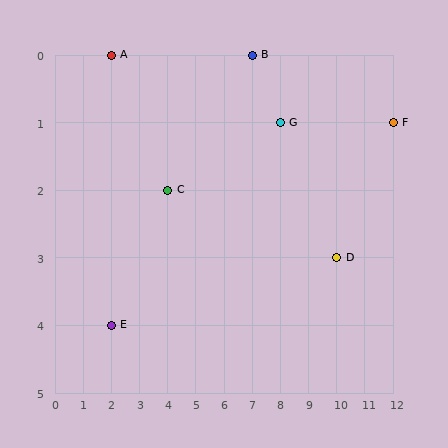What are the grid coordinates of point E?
Point E is at grid coordinates (2, 4).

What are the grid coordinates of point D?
Point D is at grid coordinates (10, 3).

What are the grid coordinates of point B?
Point B is at grid coordinates (7, 0).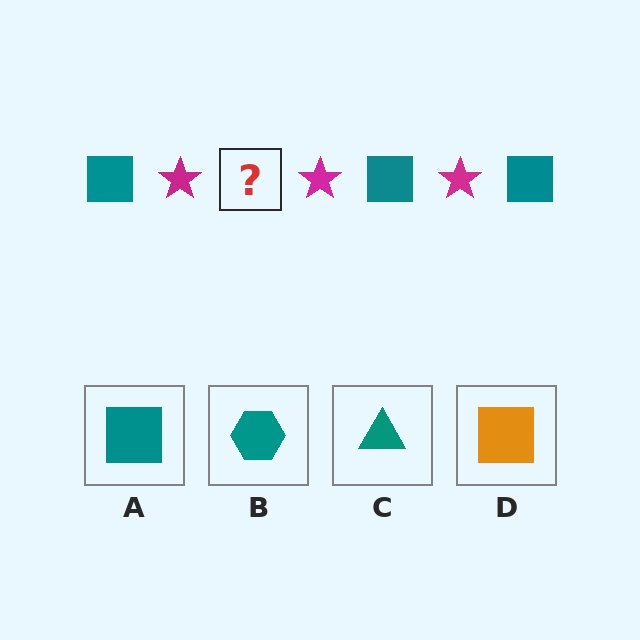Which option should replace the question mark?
Option A.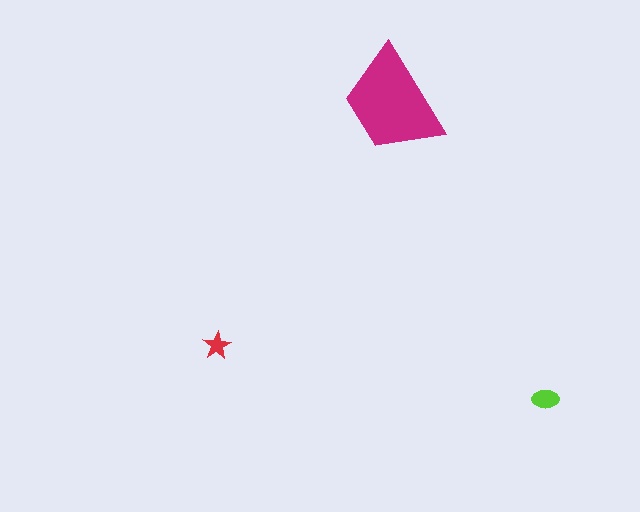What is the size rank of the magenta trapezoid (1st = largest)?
1st.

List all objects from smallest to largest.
The red star, the lime ellipse, the magenta trapezoid.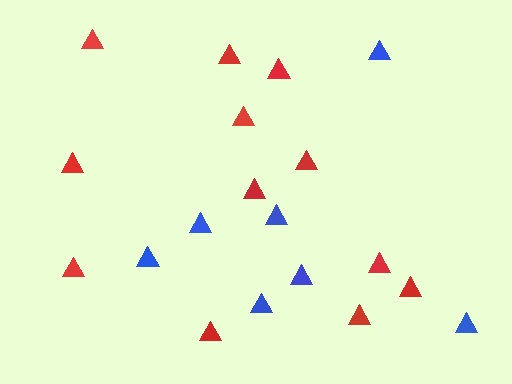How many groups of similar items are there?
There are 2 groups: one group of blue triangles (7) and one group of red triangles (12).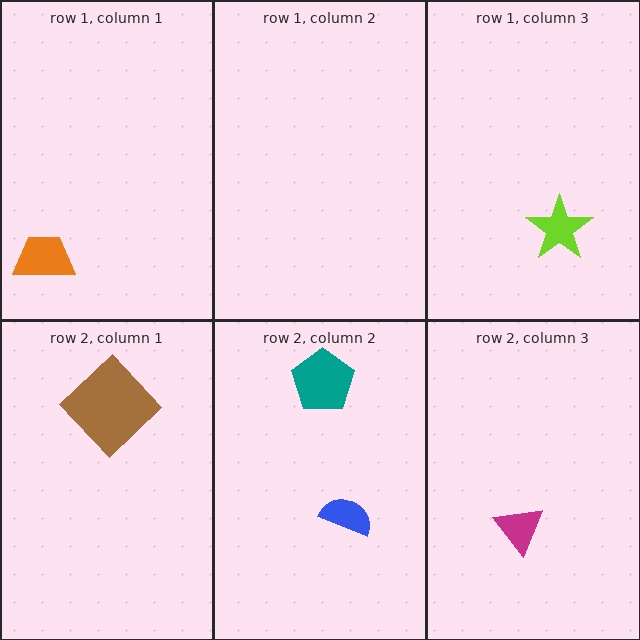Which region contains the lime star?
The row 1, column 3 region.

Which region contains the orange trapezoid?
The row 1, column 1 region.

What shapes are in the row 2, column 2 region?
The blue semicircle, the teal pentagon.